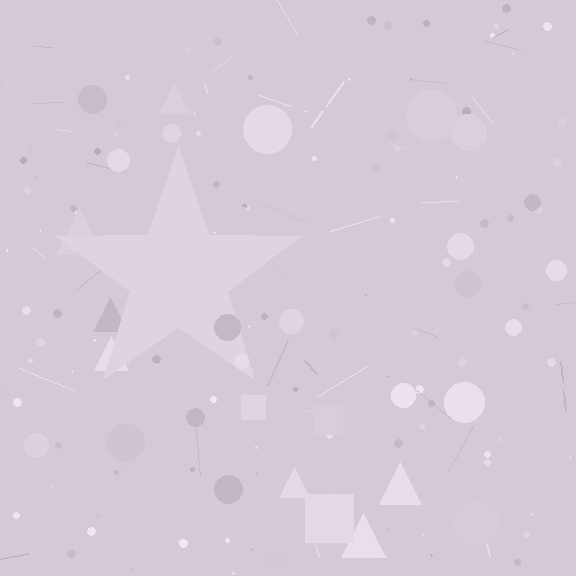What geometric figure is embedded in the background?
A star is embedded in the background.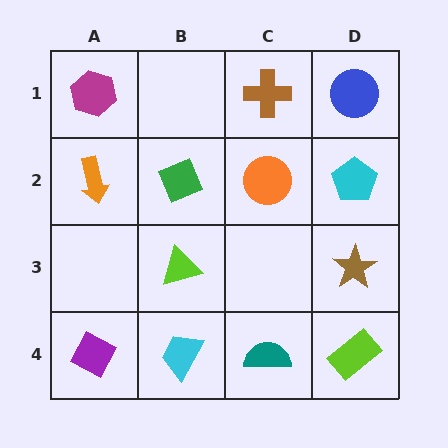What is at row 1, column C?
A brown cross.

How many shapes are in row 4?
4 shapes.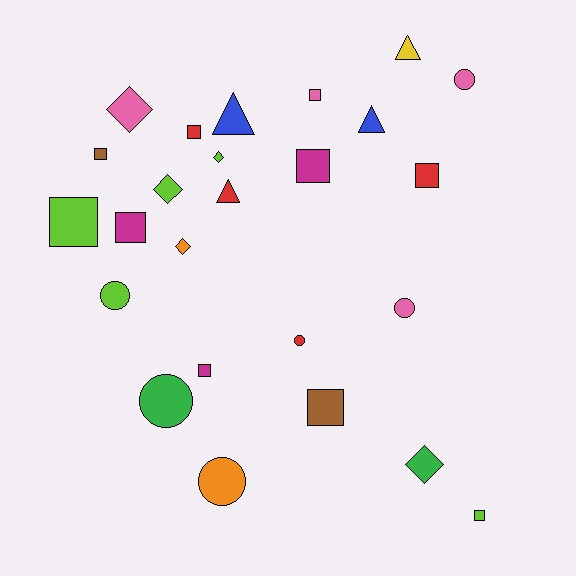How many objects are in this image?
There are 25 objects.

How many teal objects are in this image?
There are no teal objects.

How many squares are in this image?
There are 10 squares.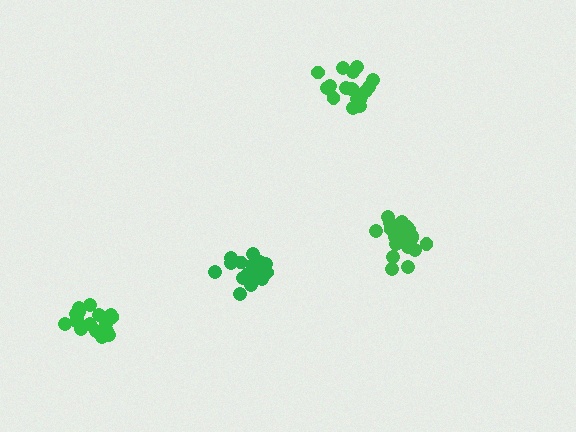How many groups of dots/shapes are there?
There are 4 groups.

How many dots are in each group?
Group 1: 19 dots, Group 2: 19 dots, Group 3: 21 dots, Group 4: 19 dots (78 total).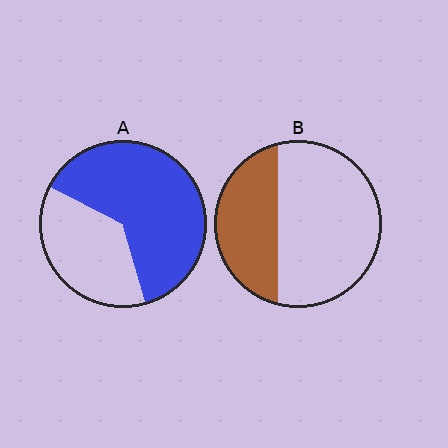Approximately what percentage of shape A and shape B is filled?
A is approximately 65% and B is approximately 35%.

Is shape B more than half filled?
No.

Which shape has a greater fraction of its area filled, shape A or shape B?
Shape A.